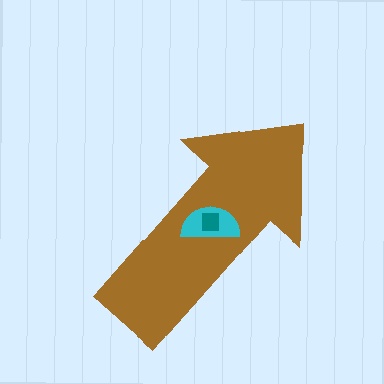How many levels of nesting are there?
3.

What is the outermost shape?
The brown arrow.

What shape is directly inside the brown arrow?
The cyan semicircle.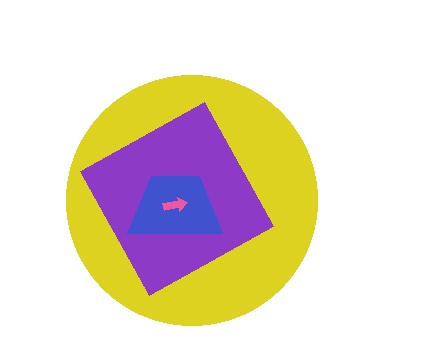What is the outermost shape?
The yellow circle.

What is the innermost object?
The pink arrow.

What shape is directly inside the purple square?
The blue trapezoid.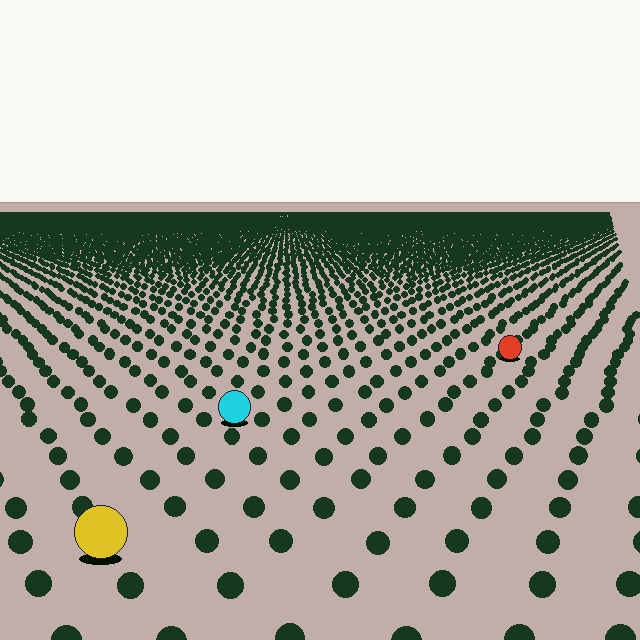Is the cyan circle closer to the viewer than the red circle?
Yes. The cyan circle is closer — you can tell from the texture gradient: the ground texture is coarser near it.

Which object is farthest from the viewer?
The red circle is farthest from the viewer. It appears smaller and the ground texture around it is denser.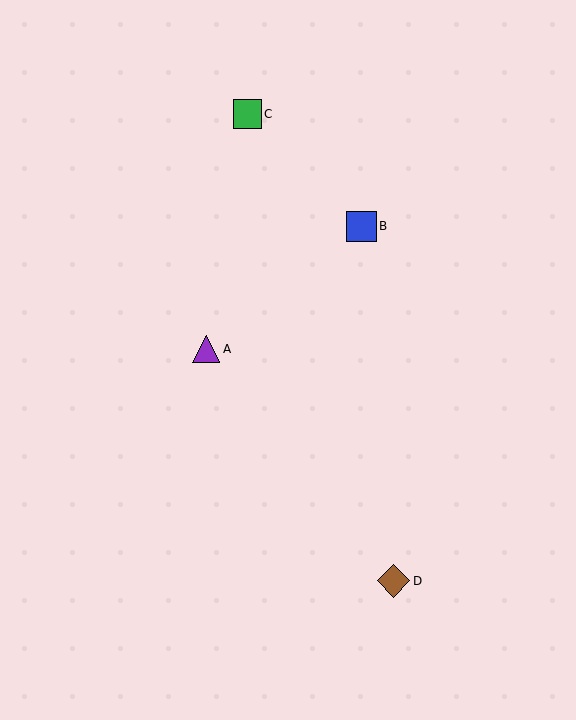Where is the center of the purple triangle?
The center of the purple triangle is at (206, 349).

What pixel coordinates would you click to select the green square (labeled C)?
Click at (247, 114) to select the green square C.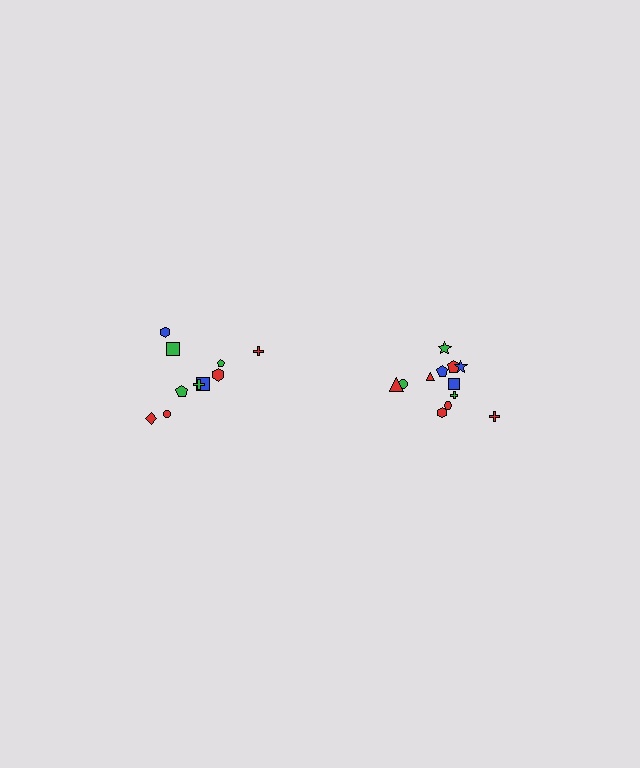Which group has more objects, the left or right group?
The right group.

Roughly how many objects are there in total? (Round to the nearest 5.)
Roughly 20 objects in total.